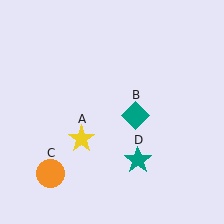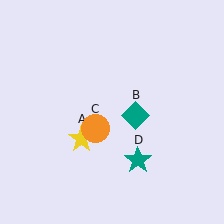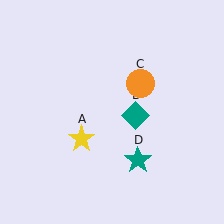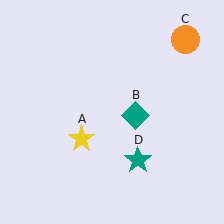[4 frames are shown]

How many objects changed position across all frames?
1 object changed position: orange circle (object C).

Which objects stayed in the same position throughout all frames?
Yellow star (object A) and teal diamond (object B) and teal star (object D) remained stationary.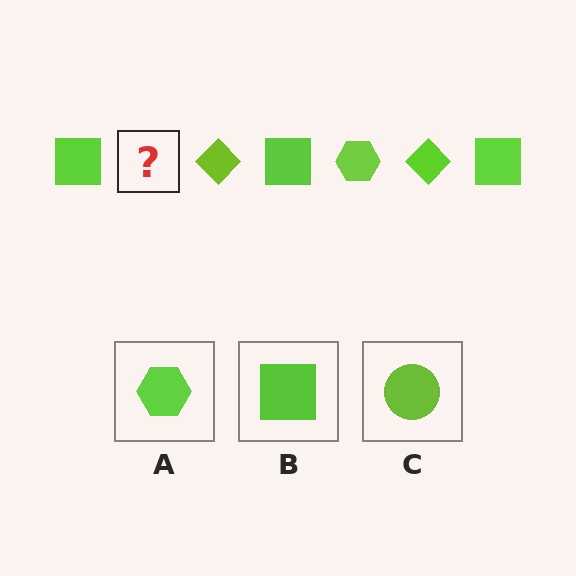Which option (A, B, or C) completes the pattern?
A.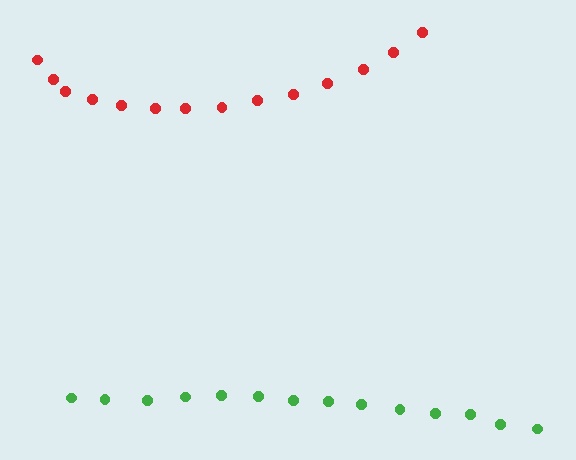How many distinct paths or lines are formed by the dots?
There are 2 distinct paths.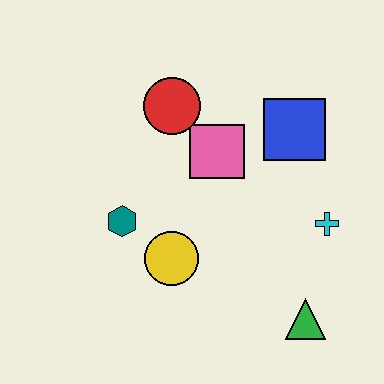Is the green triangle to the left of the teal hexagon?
No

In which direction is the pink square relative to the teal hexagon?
The pink square is to the right of the teal hexagon.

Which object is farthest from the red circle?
The green triangle is farthest from the red circle.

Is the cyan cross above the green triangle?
Yes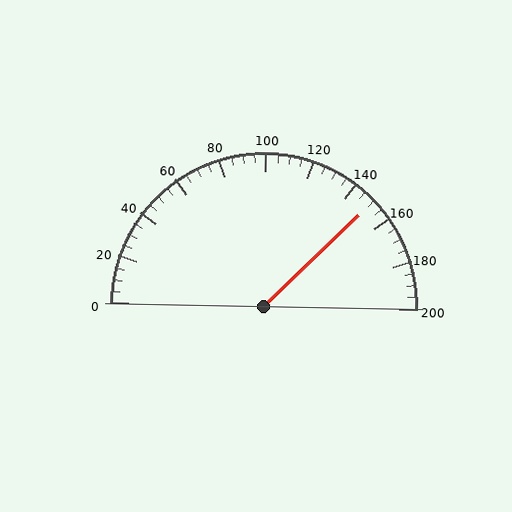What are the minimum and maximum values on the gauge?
The gauge ranges from 0 to 200.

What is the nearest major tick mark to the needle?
The nearest major tick mark is 160.